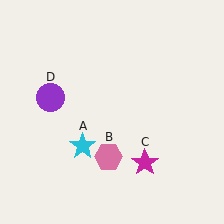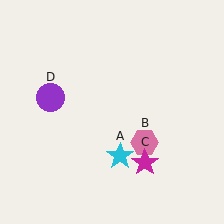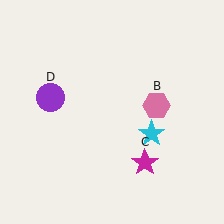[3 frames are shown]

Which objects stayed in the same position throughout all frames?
Magenta star (object C) and purple circle (object D) remained stationary.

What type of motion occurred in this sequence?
The cyan star (object A), pink hexagon (object B) rotated counterclockwise around the center of the scene.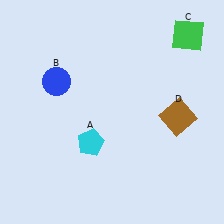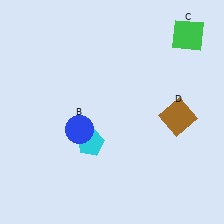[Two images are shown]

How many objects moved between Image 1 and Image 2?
1 object moved between the two images.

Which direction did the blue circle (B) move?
The blue circle (B) moved down.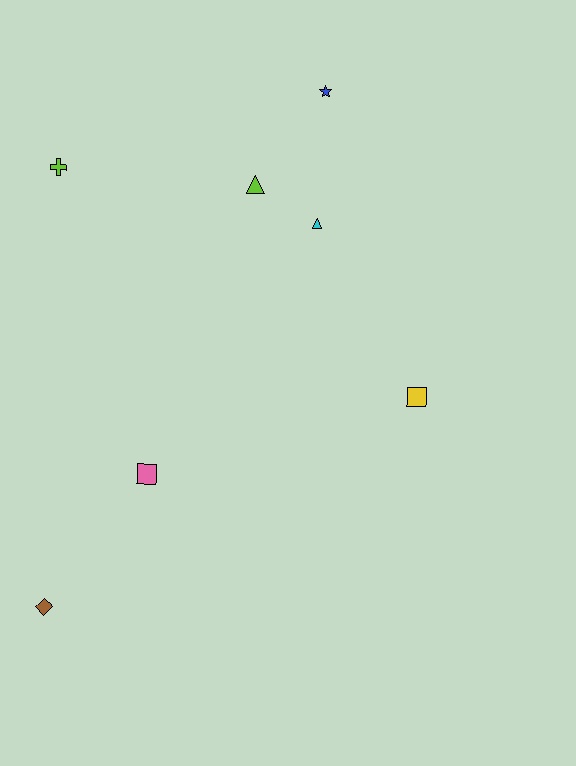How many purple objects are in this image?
There are no purple objects.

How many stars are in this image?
There is 1 star.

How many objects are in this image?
There are 7 objects.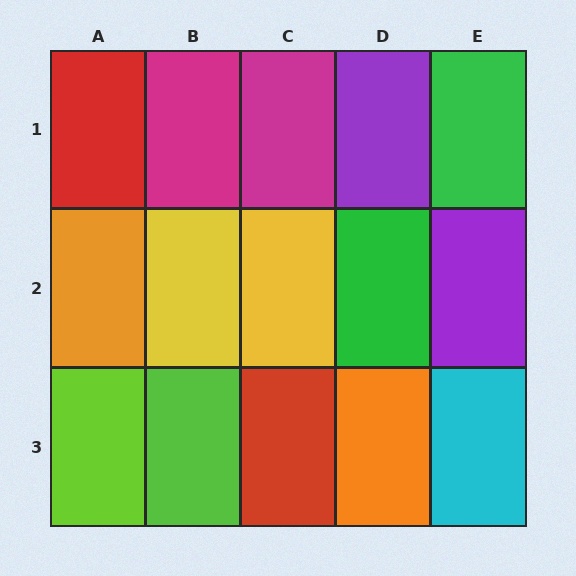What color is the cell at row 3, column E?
Cyan.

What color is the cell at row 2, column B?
Yellow.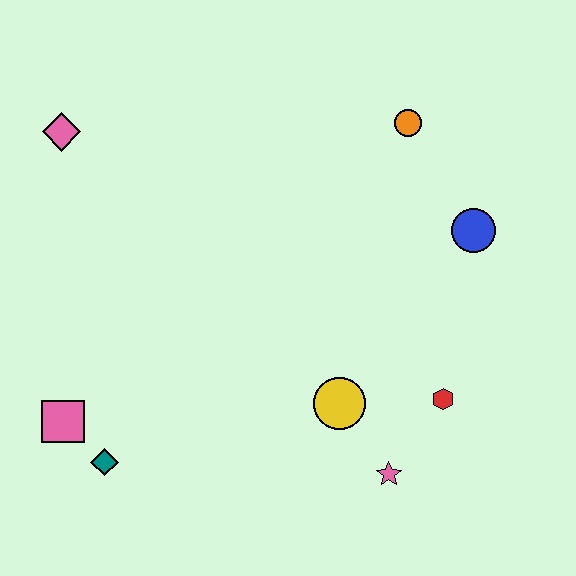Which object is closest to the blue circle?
The orange circle is closest to the blue circle.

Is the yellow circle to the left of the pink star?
Yes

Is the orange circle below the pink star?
No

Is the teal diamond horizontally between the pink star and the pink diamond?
Yes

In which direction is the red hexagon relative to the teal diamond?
The red hexagon is to the right of the teal diamond.